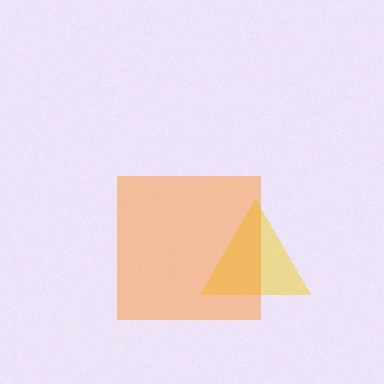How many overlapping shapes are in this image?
There are 2 overlapping shapes in the image.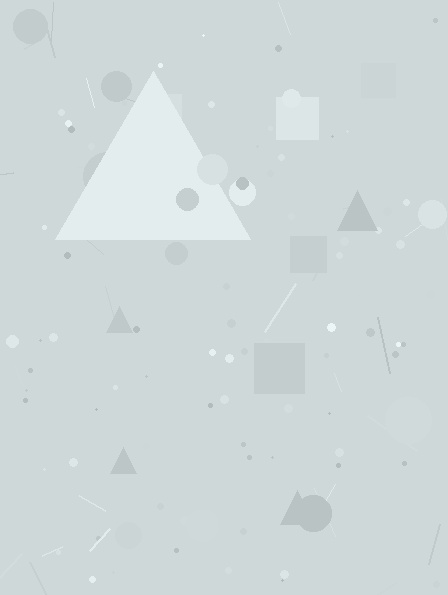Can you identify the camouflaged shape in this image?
The camouflaged shape is a triangle.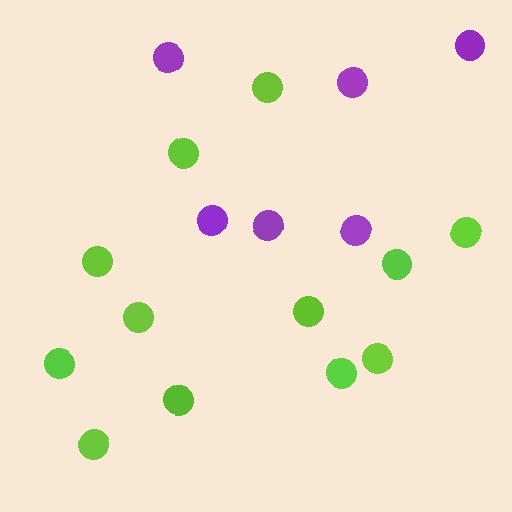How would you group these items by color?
There are 2 groups: one group of lime circles (12) and one group of purple circles (6).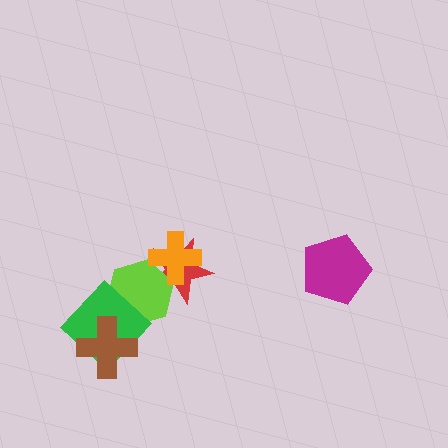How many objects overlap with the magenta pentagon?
0 objects overlap with the magenta pentagon.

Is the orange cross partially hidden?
No, no other shape covers it.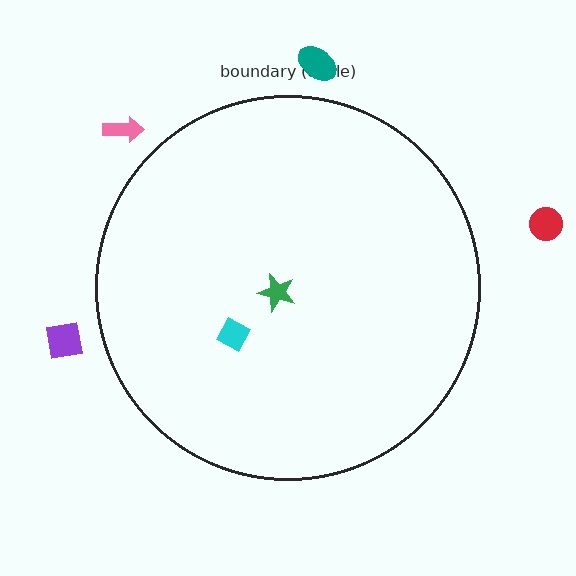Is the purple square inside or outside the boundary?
Outside.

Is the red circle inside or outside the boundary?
Outside.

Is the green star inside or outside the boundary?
Inside.